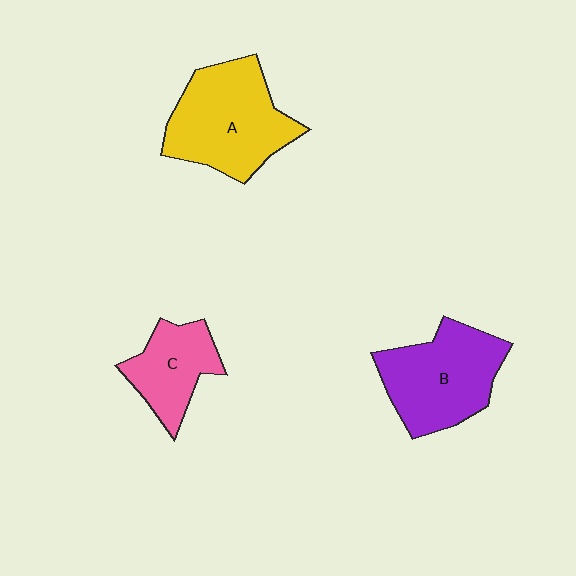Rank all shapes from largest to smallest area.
From largest to smallest: A (yellow), B (purple), C (pink).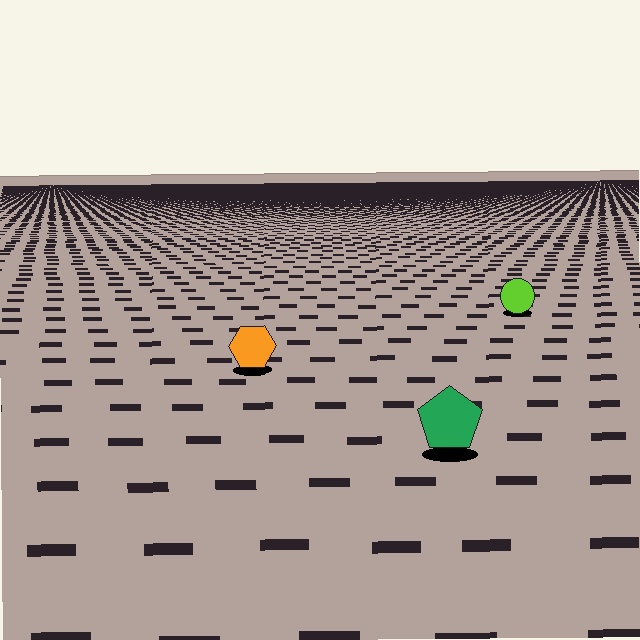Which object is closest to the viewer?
The green pentagon is closest. The texture marks near it are larger and more spread out.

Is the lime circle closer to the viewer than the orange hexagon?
No. The orange hexagon is closer — you can tell from the texture gradient: the ground texture is coarser near it.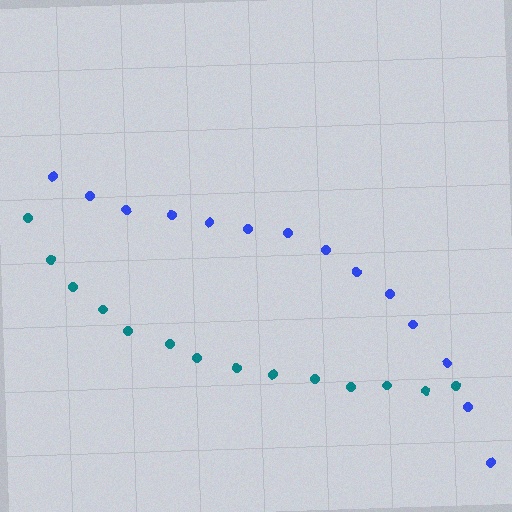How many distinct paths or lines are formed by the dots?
There are 2 distinct paths.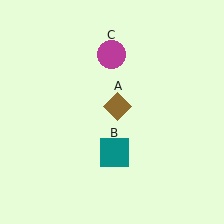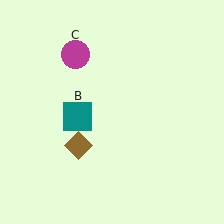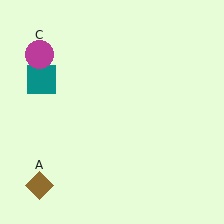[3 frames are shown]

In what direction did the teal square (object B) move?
The teal square (object B) moved up and to the left.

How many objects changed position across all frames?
3 objects changed position: brown diamond (object A), teal square (object B), magenta circle (object C).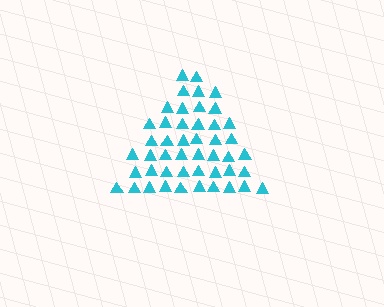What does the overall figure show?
The overall figure shows a triangle.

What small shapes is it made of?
It is made of small triangles.